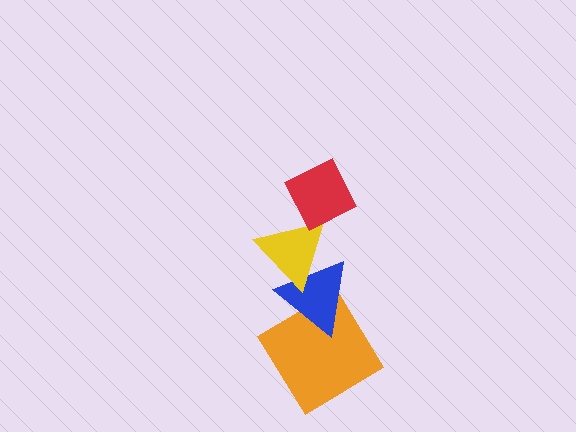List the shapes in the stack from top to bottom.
From top to bottom: the red diamond, the yellow triangle, the blue triangle, the orange diamond.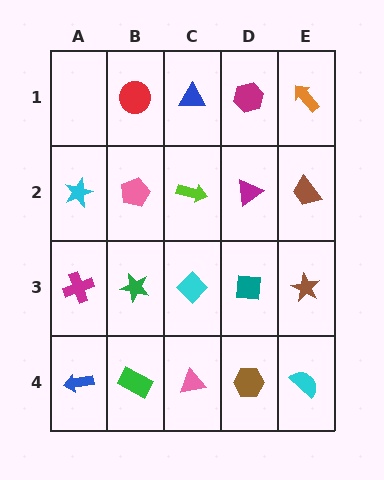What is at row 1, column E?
An orange arrow.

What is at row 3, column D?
A teal square.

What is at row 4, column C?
A pink triangle.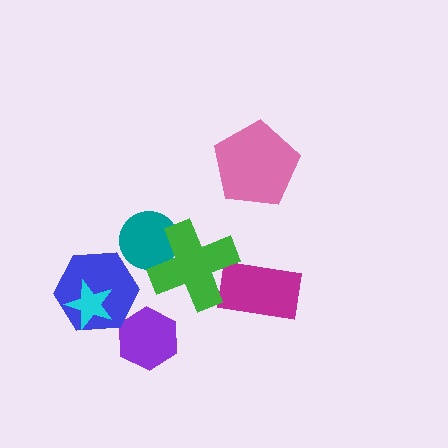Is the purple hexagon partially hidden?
No, no other shape covers it.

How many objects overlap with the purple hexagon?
0 objects overlap with the purple hexagon.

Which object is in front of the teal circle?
The green cross is in front of the teal circle.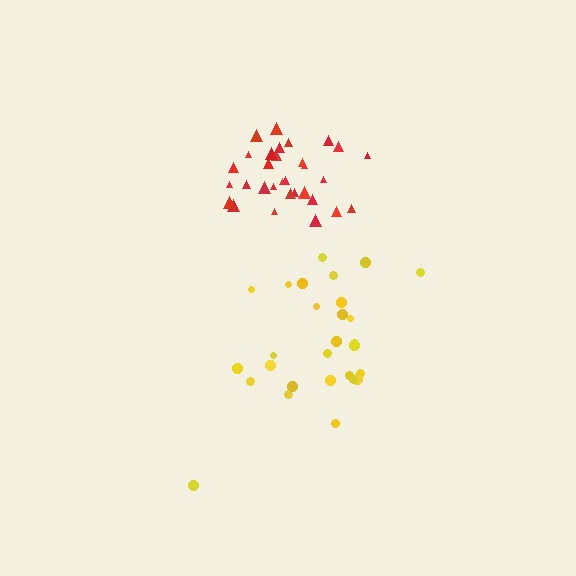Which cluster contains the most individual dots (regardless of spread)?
Red (31).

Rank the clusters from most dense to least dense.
red, yellow.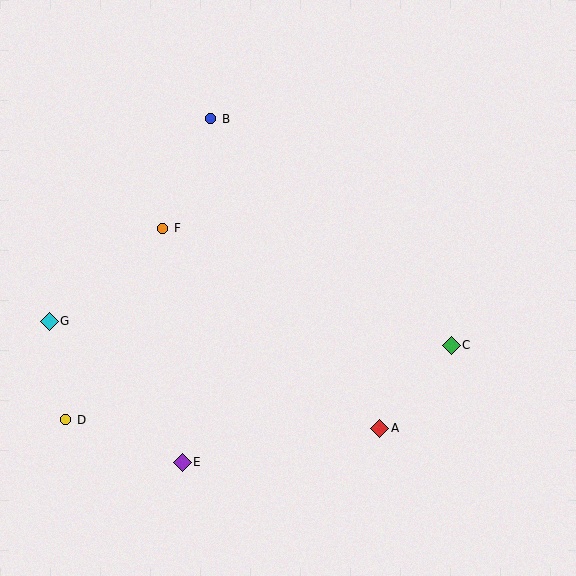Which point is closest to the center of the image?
Point F at (163, 228) is closest to the center.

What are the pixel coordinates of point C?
Point C is at (451, 345).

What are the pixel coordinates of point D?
Point D is at (66, 420).